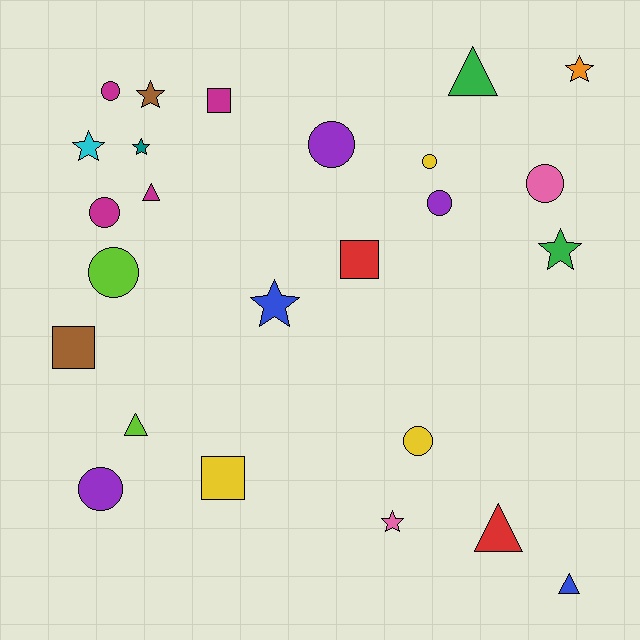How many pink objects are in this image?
There are 2 pink objects.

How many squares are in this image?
There are 4 squares.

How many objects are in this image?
There are 25 objects.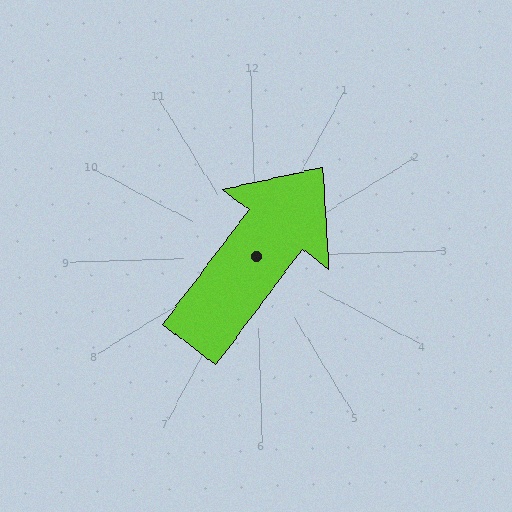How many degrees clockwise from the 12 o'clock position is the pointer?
Approximately 39 degrees.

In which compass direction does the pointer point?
Northeast.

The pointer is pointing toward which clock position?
Roughly 1 o'clock.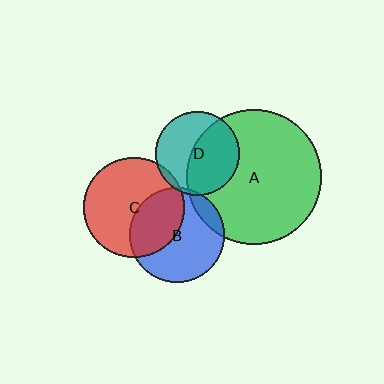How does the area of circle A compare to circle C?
Approximately 1.8 times.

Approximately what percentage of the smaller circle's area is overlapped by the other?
Approximately 55%.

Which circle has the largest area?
Circle A (green).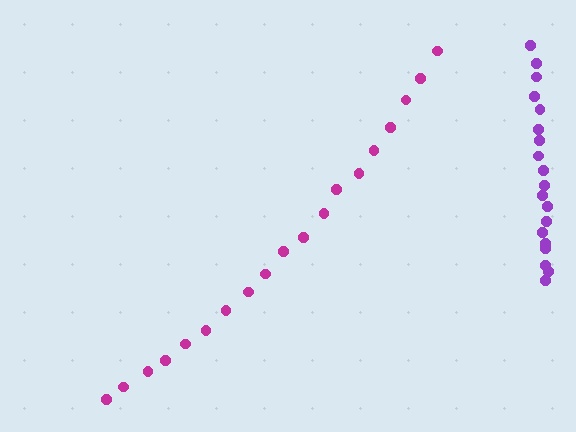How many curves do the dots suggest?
There are 2 distinct paths.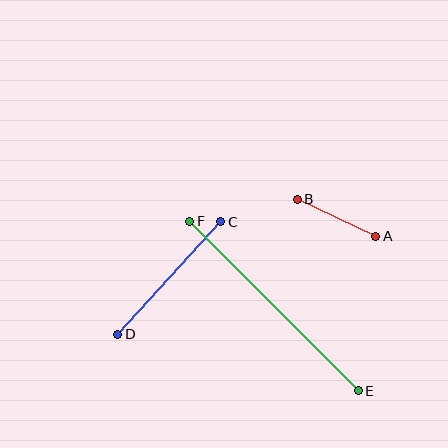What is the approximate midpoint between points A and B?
The midpoint is at approximately (337, 218) pixels.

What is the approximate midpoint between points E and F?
The midpoint is at approximately (274, 306) pixels.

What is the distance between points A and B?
The distance is approximately 87 pixels.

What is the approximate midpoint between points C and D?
The midpoint is at approximately (169, 278) pixels.